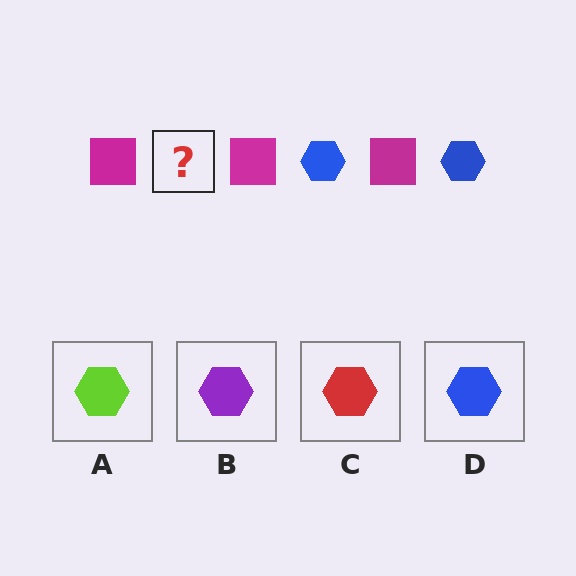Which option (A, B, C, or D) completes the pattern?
D.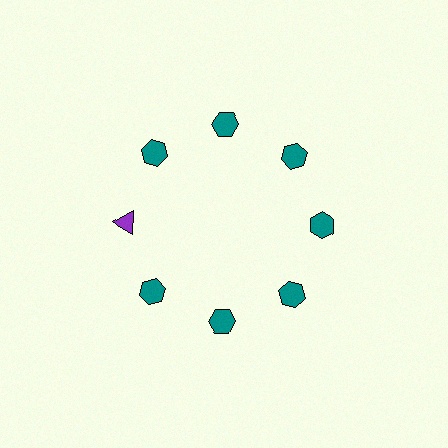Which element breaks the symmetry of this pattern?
The purple triangle at roughly the 9 o'clock position breaks the symmetry. All other shapes are teal hexagons.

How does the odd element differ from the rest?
It differs in both color (purple instead of teal) and shape (triangle instead of hexagon).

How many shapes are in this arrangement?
There are 8 shapes arranged in a ring pattern.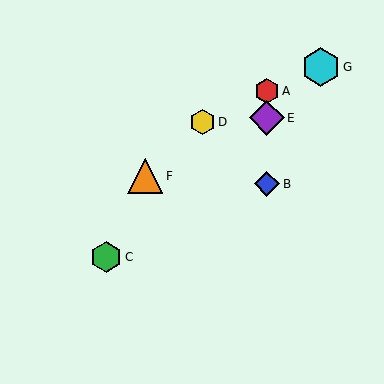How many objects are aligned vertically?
3 objects (A, B, E) are aligned vertically.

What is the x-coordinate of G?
Object G is at x≈321.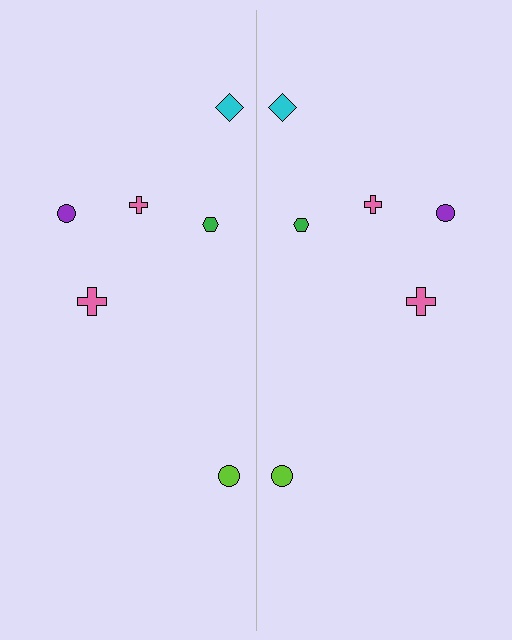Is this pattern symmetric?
Yes, this pattern has bilateral (reflection) symmetry.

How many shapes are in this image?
There are 12 shapes in this image.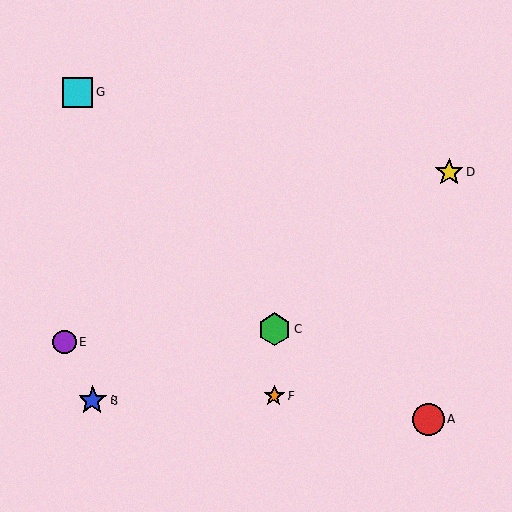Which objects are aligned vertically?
Objects C, F are aligned vertically.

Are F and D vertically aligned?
No, F is at x≈274 and D is at x≈449.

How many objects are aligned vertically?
2 objects (C, F) are aligned vertically.